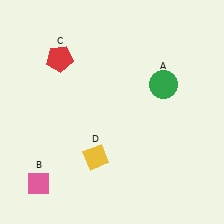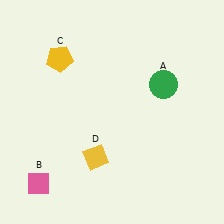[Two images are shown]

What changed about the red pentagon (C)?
In Image 1, C is red. In Image 2, it changed to yellow.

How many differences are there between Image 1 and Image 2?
There is 1 difference between the two images.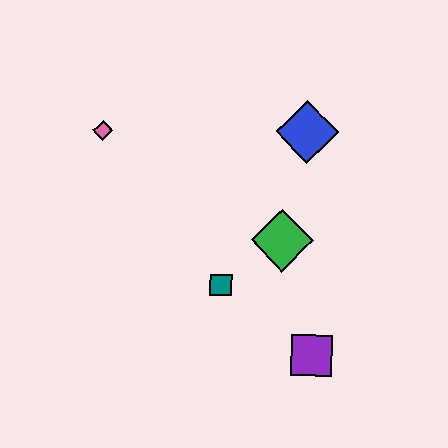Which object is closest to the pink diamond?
The teal square is closest to the pink diamond.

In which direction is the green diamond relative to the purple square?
The green diamond is above the purple square.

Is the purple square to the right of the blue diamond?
Yes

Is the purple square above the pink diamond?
No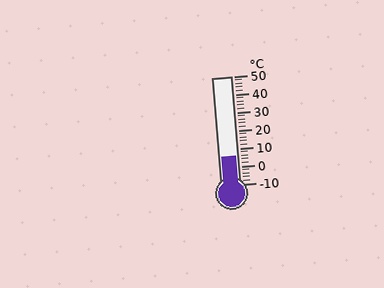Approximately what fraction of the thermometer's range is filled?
The thermometer is filled to approximately 25% of its range.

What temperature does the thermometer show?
The thermometer shows approximately 6°C.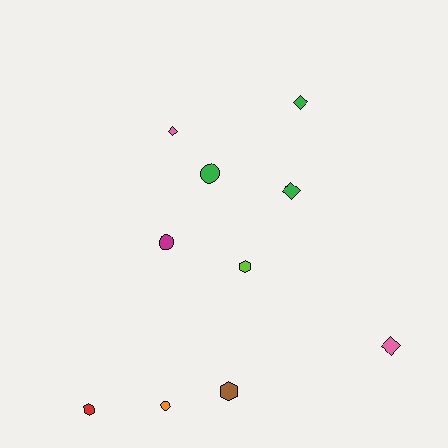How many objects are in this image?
There are 10 objects.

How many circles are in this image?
There are 3 circles.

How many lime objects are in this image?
There is 1 lime object.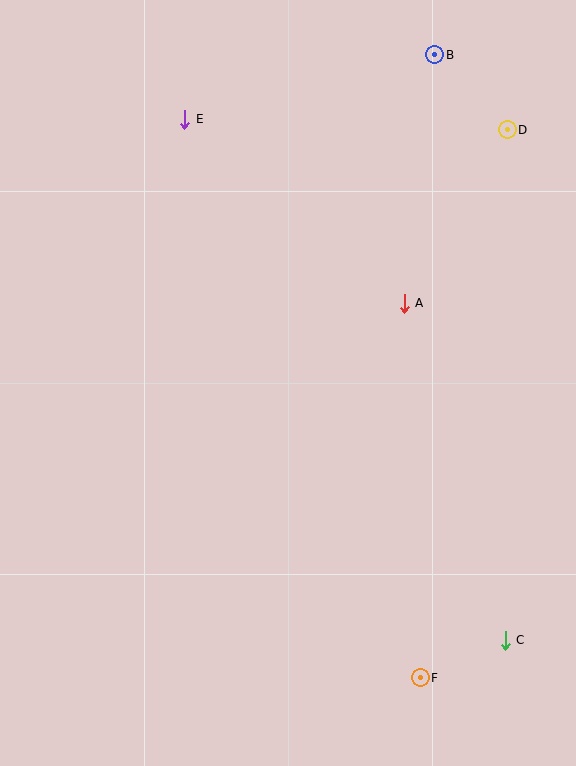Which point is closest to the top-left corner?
Point E is closest to the top-left corner.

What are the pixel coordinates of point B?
Point B is at (435, 55).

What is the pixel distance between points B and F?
The distance between B and F is 624 pixels.